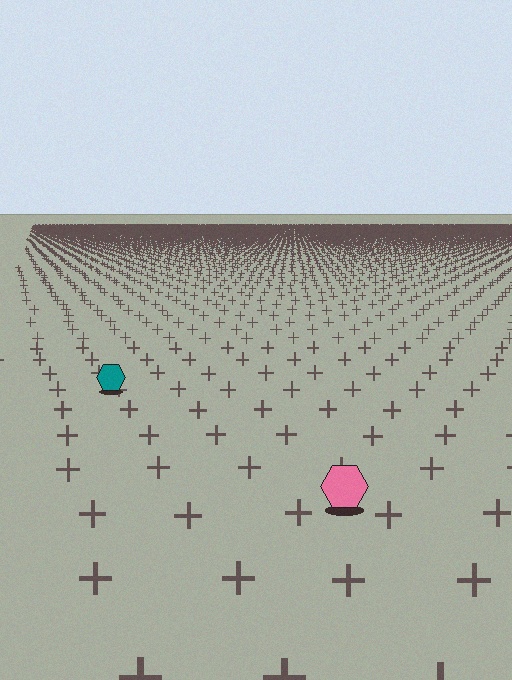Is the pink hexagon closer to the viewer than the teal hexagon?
Yes. The pink hexagon is closer — you can tell from the texture gradient: the ground texture is coarser near it.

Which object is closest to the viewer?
The pink hexagon is closest. The texture marks near it are larger and more spread out.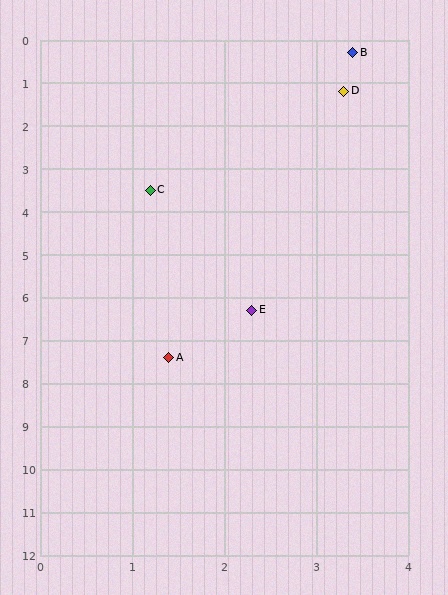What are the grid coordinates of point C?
Point C is at approximately (1.2, 3.5).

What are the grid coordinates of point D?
Point D is at approximately (3.3, 1.2).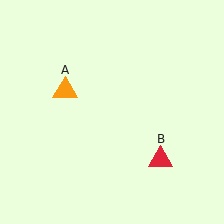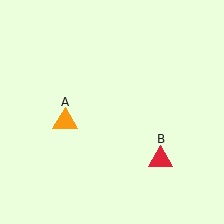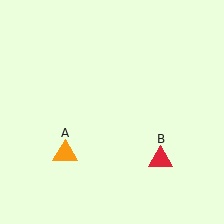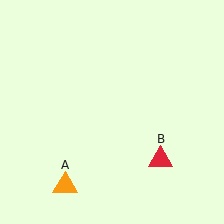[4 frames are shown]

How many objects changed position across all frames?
1 object changed position: orange triangle (object A).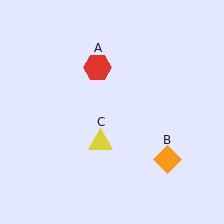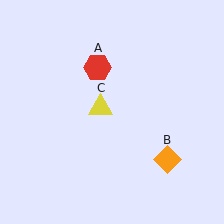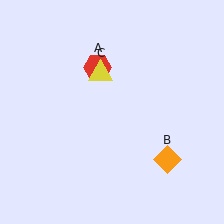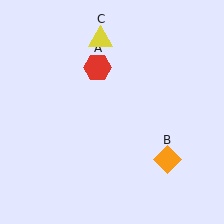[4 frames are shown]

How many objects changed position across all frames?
1 object changed position: yellow triangle (object C).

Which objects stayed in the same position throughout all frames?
Red hexagon (object A) and orange diamond (object B) remained stationary.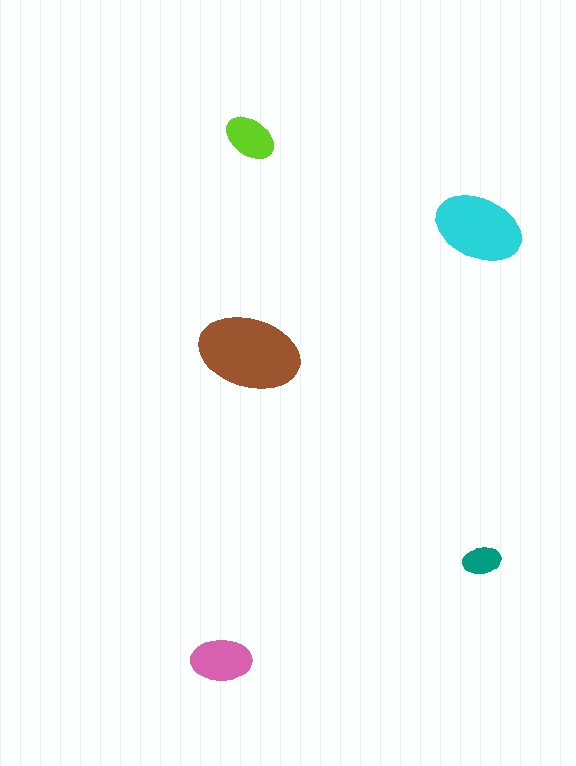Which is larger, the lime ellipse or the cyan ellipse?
The cyan one.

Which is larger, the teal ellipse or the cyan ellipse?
The cyan one.